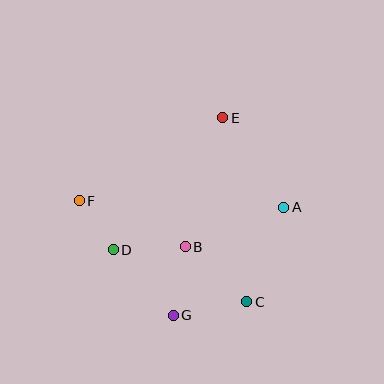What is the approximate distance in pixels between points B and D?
The distance between B and D is approximately 72 pixels.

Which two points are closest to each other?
Points D and F are closest to each other.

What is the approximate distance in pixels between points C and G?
The distance between C and G is approximately 75 pixels.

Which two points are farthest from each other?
Points A and F are farthest from each other.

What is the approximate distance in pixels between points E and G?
The distance between E and G is approximately 204 pixels.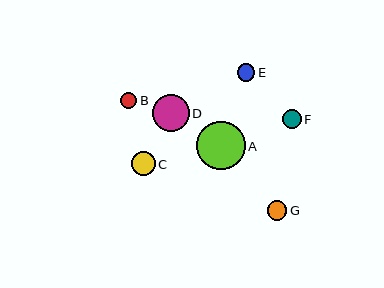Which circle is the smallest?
Circle B is the smallest with a size of approximately 16 pixels.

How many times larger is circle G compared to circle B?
Circle G is approximately 1.2 times the size of circle B.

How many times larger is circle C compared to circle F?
Circle C is approximately 1.3 times the size of circle F.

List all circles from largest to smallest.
From largest to smallest: A, D, C, G, F, E, B.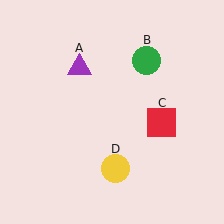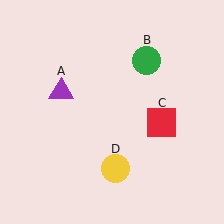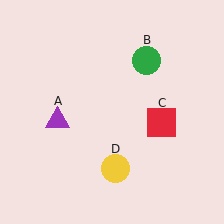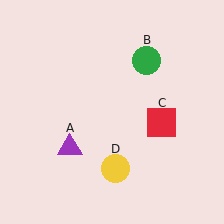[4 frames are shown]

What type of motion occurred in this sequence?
The purple triangle (object A) rotated counterclockwise around the center of the scene.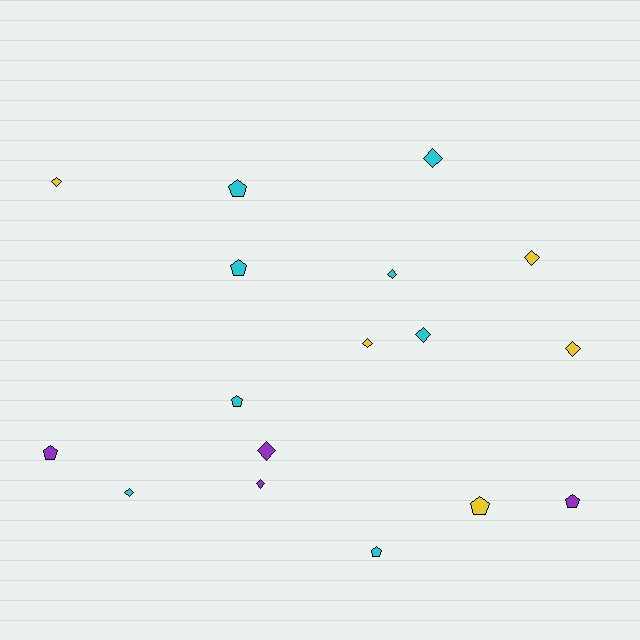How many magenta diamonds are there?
There are no magenta diamonds.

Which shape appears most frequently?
Diamond, with 10 objects.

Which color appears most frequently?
Cyan, with 8 objects.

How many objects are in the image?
There are 17 objects.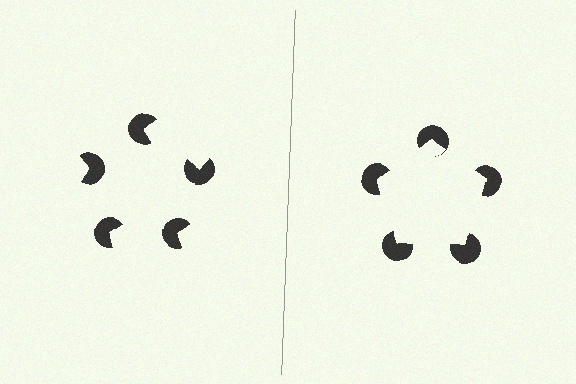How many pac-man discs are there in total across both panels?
10 — 5 on each side.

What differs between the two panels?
The pac-man discs are positioned identically on both sides; only the wedge orientations differ. On the right they align to a pentagon; on the left they are misaligned.